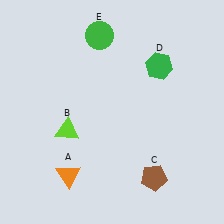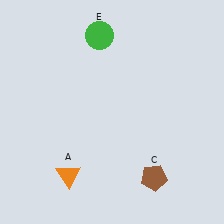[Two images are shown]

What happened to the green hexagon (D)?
The green hexagon (D) was removed in Image 2. It was in the top-right area of Image 1.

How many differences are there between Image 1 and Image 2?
There are 2 differences between the two images.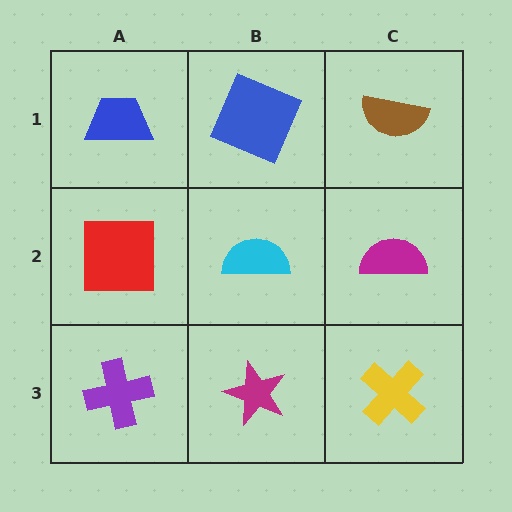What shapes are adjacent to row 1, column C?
A magenta semicircle (row 2, column C), a blue square (row 1, column B).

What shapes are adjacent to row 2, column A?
A blue trapezoid (row 1, column A), a purple cross (row 3, column A), a cyan semicircle (row 2, column B).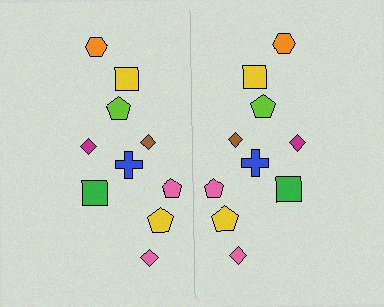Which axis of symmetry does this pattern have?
The pattern has a vertical axis of symmetry running through the center of the image.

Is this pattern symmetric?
Yes, this pattern has bilateral (reflection) symmetry.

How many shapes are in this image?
There are 20 shapes in this image.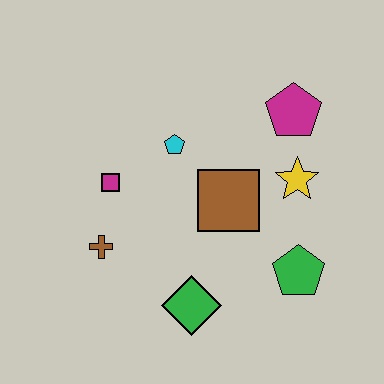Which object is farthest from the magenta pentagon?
The brown cross is farthest from the magenta pentagon.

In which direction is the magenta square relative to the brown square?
The magenta square is to the left of the brown square.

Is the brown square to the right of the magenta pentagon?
No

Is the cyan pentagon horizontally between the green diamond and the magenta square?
Yes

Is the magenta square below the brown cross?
No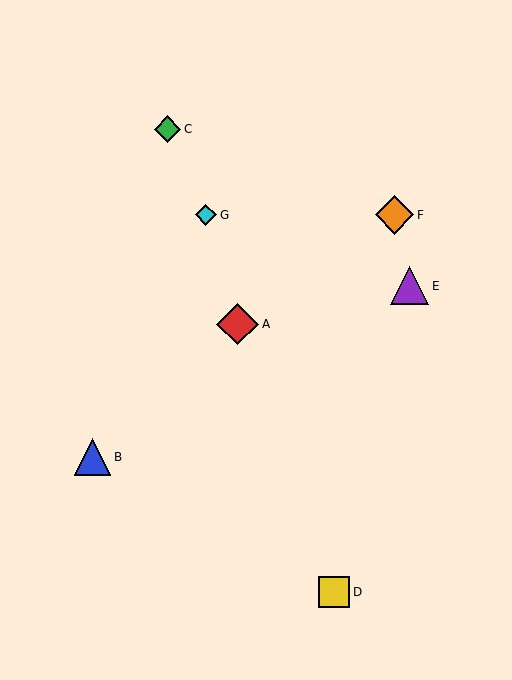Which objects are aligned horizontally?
Objects F, G are aligned horizontally.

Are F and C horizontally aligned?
No, F is at y≈215 and C is at y≈129.